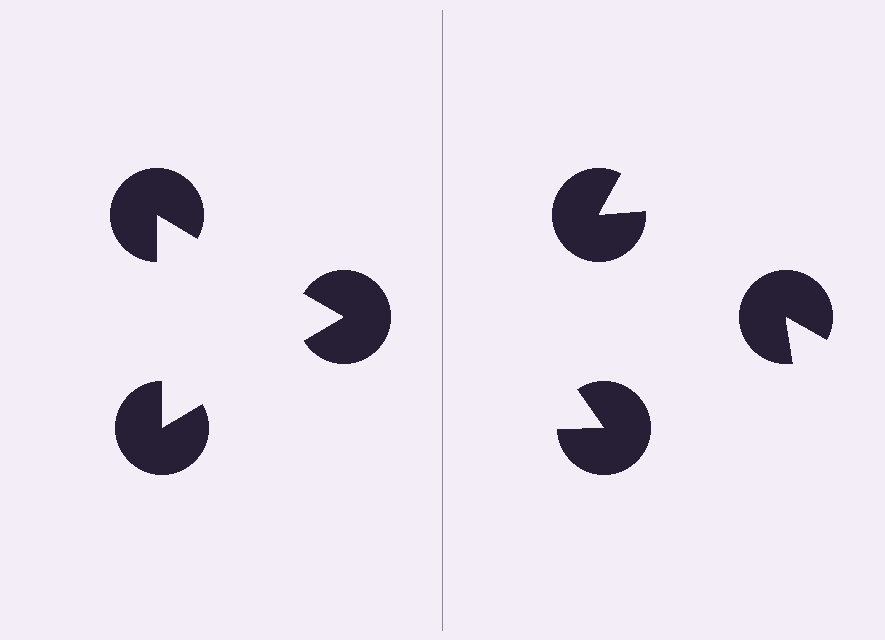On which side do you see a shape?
An illusory triangle appears on the left side. On the right side the wedge cuts are rotated, so no coherent shape forms.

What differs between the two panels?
The pac-man discs are positioned identically on both sides; only the wedge orientations differ. On the left they align to a triangle; on the right they are misaligned.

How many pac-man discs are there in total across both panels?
6 — 3 on each side.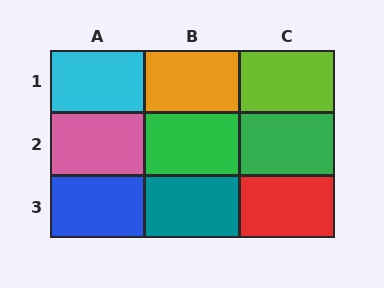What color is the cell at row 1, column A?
Cyan.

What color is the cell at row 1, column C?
Lime.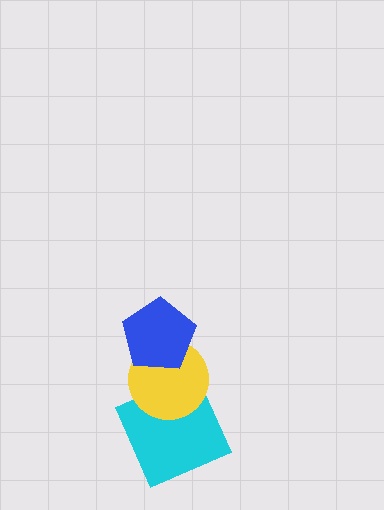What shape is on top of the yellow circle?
The blue pentagon is on top of the yellow circle.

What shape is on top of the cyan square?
The yellow circle is on top of the cyan square.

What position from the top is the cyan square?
The cyan square is 3rd from the top.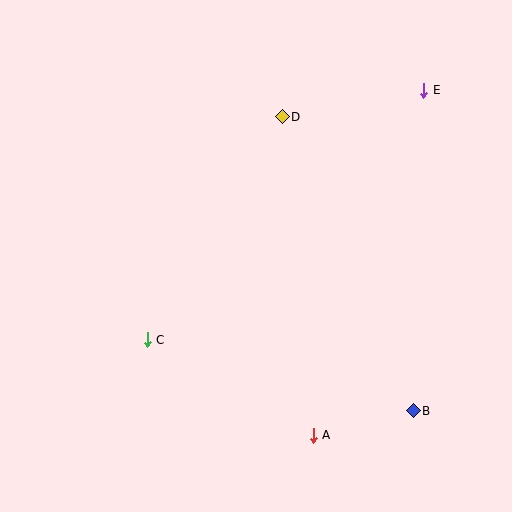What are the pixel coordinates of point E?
Point E is at (424, 90).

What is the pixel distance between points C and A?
The distance between C and A is 191 pixels.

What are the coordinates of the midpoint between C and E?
The midpoint between C and E is at (285, 215).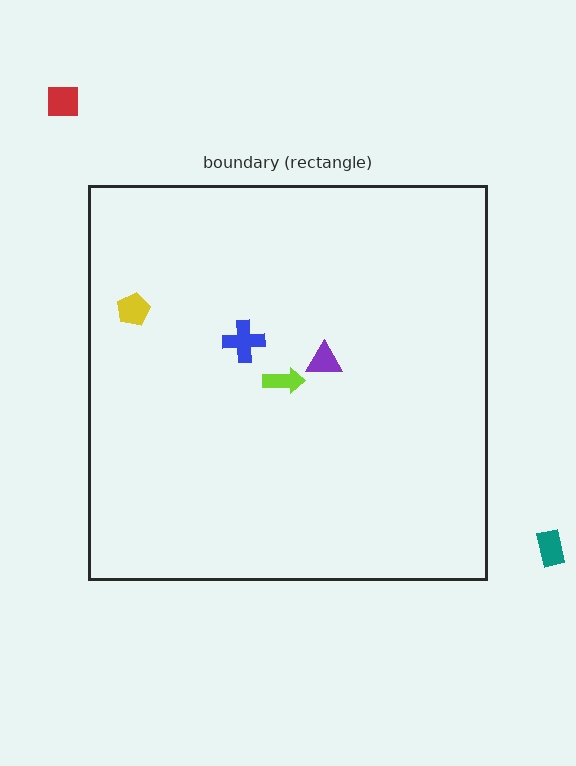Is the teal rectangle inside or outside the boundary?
Outside.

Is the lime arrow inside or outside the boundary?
Inside.